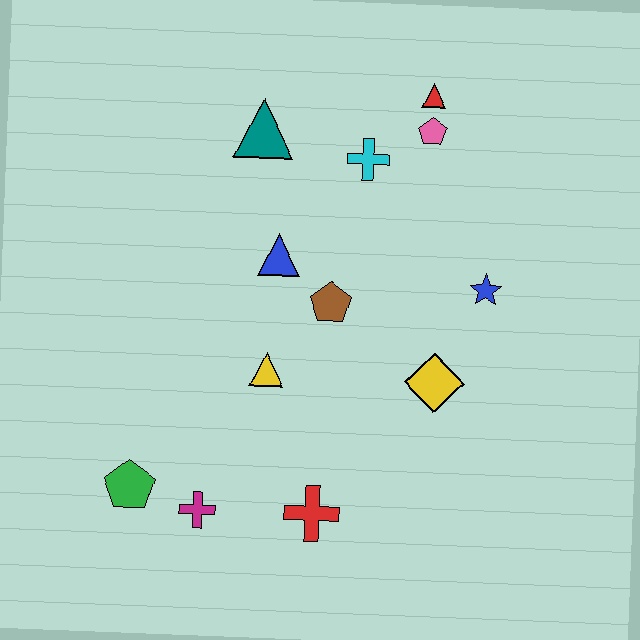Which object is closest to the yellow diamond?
The blue star is closest to the yellow diamond.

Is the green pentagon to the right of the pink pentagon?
No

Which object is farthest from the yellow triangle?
The red triangle is farthest from the yellow triangle.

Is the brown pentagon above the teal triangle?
No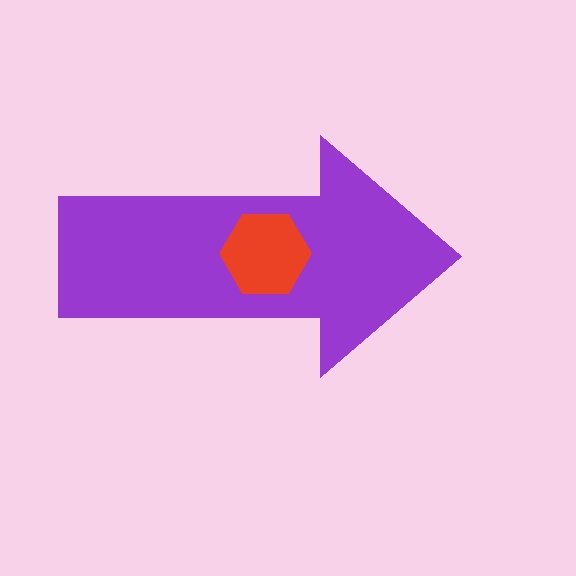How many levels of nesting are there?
2.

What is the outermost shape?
The purple arrow.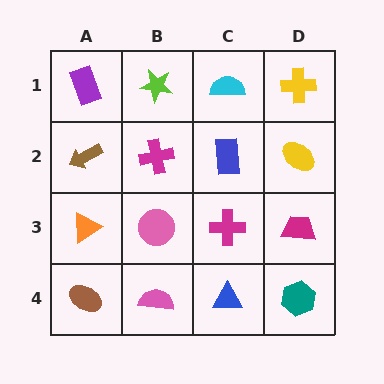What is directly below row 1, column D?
A yellow ellipse.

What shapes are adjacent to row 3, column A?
A brown arrow (row 2, column A), a brown ellipse (row 4, column A), a pink circle (row 3, column B).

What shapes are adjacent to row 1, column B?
A magenta cross (row 2, column B), a purple rectangle (row 1, column A), a cyan semicircle (row 1, column C).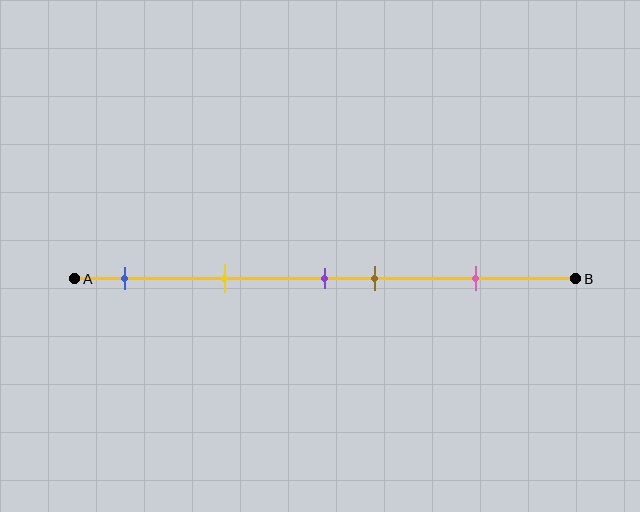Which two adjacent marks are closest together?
The purple and brown marks are the closest adjacent pair.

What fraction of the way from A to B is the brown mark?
The brown mark is approximately 60% (0.6) of the way from A to B.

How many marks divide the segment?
There are 5 marks dividing the segment.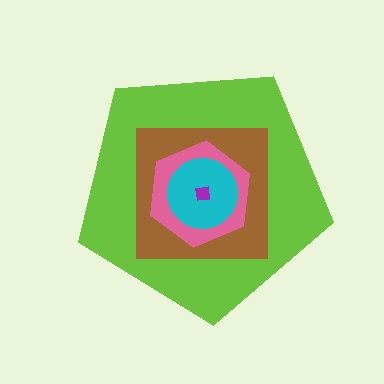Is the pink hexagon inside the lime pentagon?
Yes.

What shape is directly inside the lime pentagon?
The brown square.